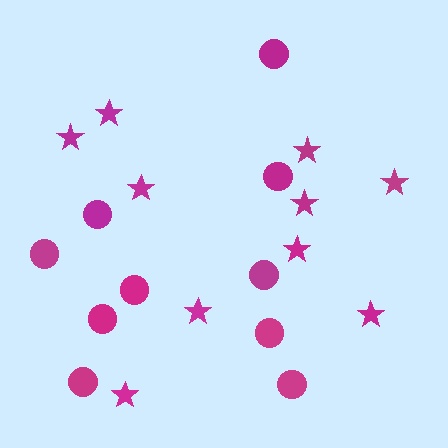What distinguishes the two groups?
There are 2 groups: one group of circles (10) and one group of stars (10).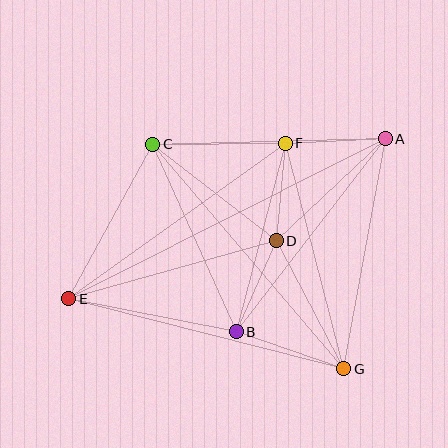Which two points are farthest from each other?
Points A and E are farthest from each other.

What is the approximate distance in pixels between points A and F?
The distance between A and F is approximately 100 pixels.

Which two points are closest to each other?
Points D and F are closest to each other.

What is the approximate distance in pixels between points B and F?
The distance between B and F is approximately 195 pixels.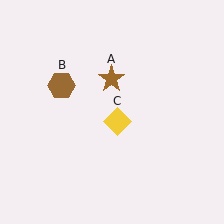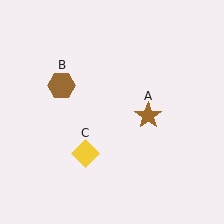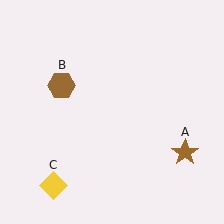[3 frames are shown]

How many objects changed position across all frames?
2 objects changed position: brown star (object A), yellow diamond (object C).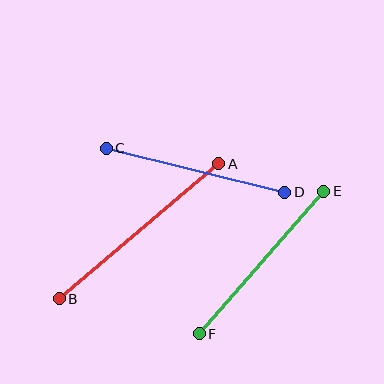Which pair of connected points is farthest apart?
Points A and B are farthest apart.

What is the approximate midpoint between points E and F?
The midpoint is at approximately (262, 263) pixels.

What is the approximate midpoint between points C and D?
The midpoint is at approximately (196, 170) pixels.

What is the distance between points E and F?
The distance is approximately 189 pixels.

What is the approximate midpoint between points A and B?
The midpoint is at approximately (139, 231) pixels.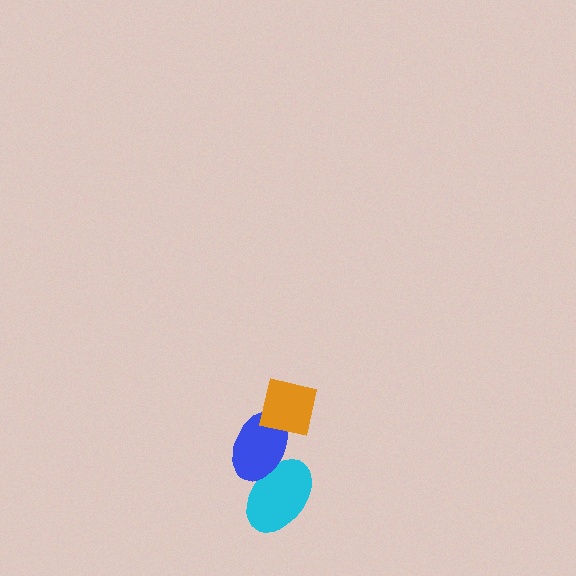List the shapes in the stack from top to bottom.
From top to bottom: the orange square, the blue ellipse, the cyan ellipse.